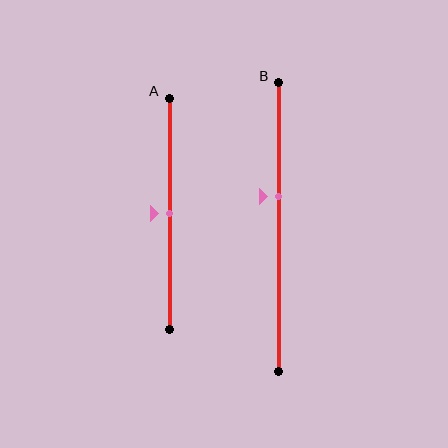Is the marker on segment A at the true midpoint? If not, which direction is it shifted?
Yes, the marker on segment A is at the true midpoint.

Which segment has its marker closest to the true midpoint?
Segment A has its marker closest to the true midpoint.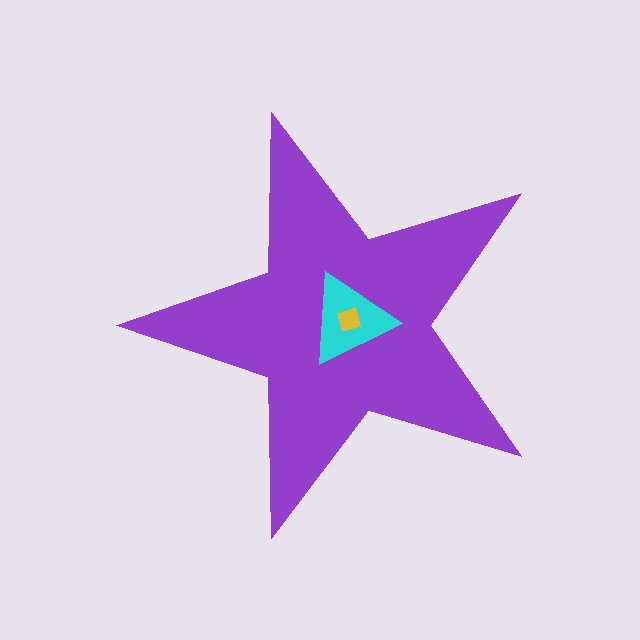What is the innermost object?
The yellow diamond.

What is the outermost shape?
The purple star.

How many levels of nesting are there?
3.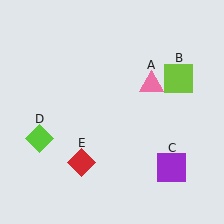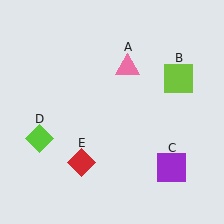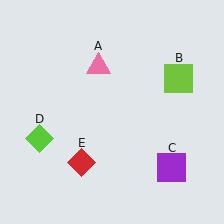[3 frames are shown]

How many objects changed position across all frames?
1 object changed position: pink triangle (object A).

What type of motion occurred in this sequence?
The pink triangle (object A) rotated counterclockwise around the center of the scene.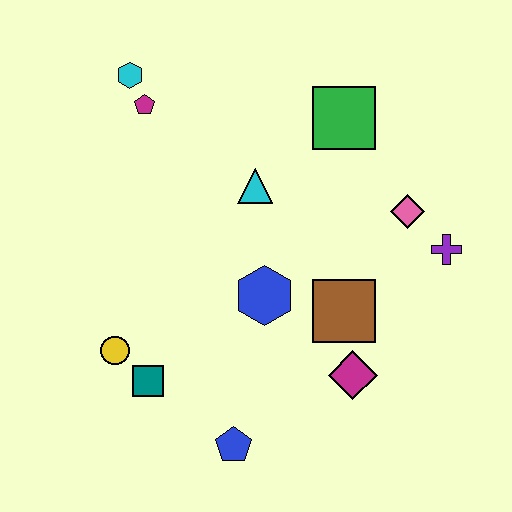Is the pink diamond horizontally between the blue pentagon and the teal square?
No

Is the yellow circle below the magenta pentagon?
Yes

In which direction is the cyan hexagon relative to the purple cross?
The cyan hexagon is to the left of the purple cross.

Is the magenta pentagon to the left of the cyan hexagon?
No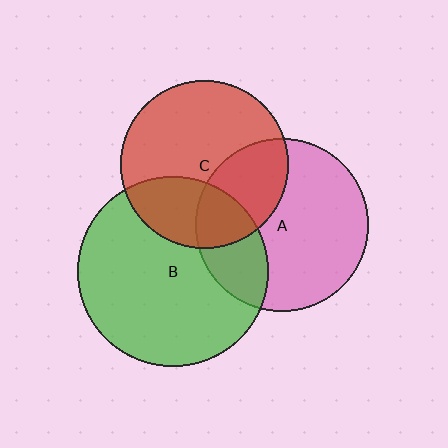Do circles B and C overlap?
Yes.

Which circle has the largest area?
Circle B (green).